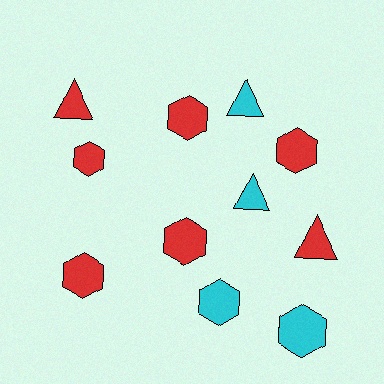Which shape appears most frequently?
Hexagon, with 7 objects.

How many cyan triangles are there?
There are 2 cyan triangles.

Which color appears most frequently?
Red, with 7 objects.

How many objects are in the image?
There are 11 objects.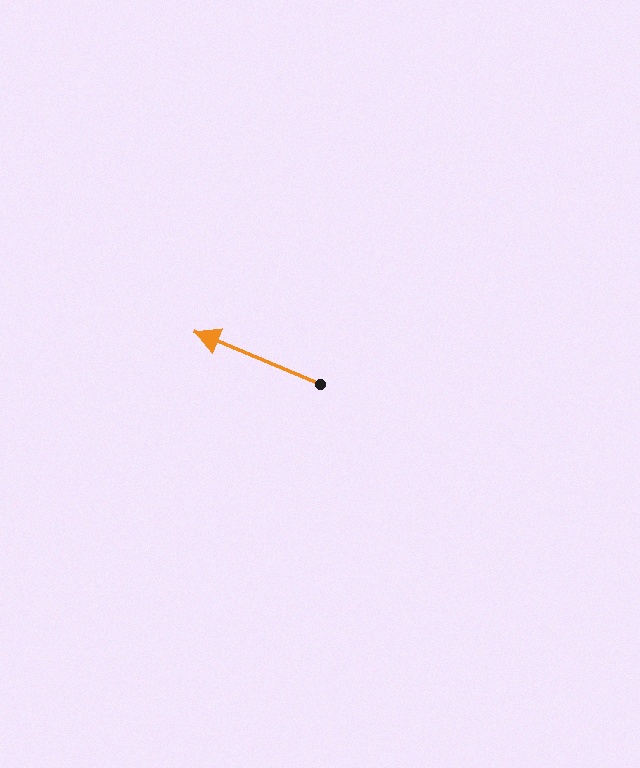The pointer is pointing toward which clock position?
Roughly 10 o'clock.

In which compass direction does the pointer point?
Northwest.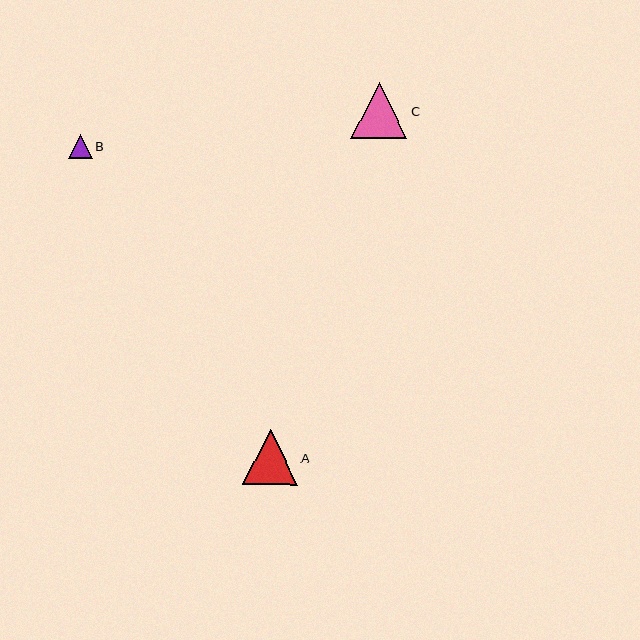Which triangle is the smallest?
Triangle B is the smallest with a size of approximately 24 pixels.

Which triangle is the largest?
Triangle C is the largest with a size of approximately 56 pixels.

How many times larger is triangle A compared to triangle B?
Triangle A is approximately 2.3 times the size of triangle B.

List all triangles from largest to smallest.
From largest to smallest: C, A, B.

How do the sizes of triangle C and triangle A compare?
Triangle C and triangle A are approximately the same size.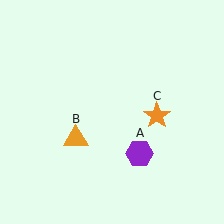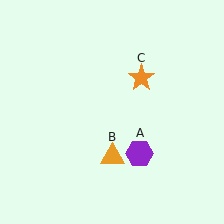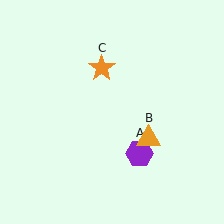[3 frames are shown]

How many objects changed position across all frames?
2 objects changed position: orange triangle (object B), orange star (object C).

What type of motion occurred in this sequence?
The orange triangle (object B), orange star (object C) rotated counterclockwise around the center of the scene.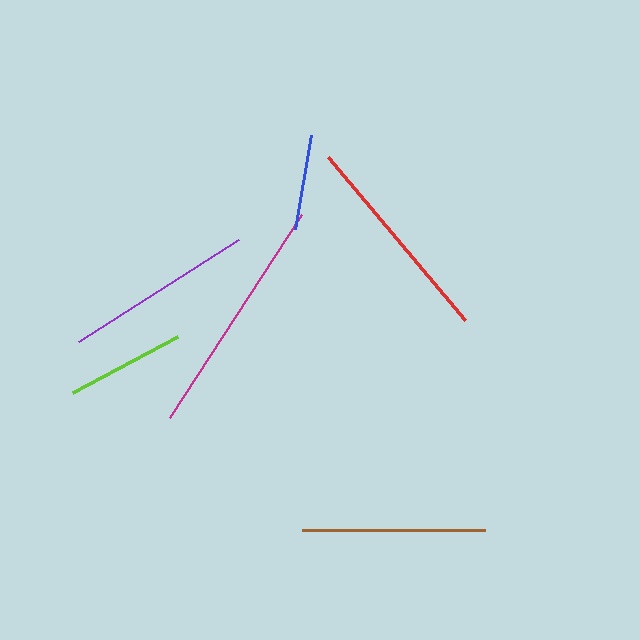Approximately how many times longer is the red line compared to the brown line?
The red line is approximately 1.2 times the length of the brown line.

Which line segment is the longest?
The magenta line is the longest at approximately 242 pixels.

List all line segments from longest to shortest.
From longest to shortest: magenta, red, purple, brown, lime, blue.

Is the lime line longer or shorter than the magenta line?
The magenta line is longer than the lime line.